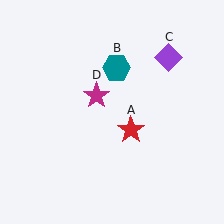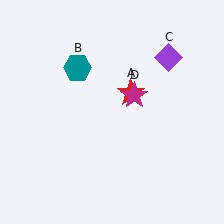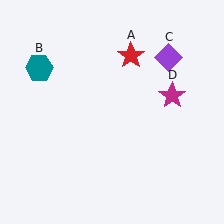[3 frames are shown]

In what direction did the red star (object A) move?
The red star (object A) moved up.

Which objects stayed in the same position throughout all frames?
Purple diamond (object C) remained stationary.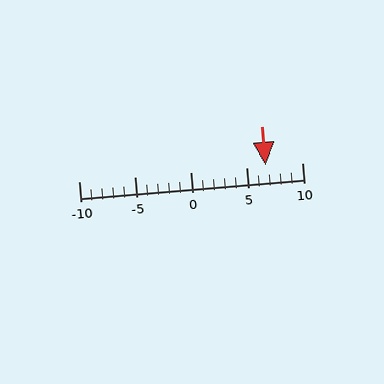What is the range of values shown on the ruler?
The ruler shows values from -10 to 10.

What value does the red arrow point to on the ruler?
The red arrow points to approximately 7.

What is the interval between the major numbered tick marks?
The major tick marks are spaced 5 units apart.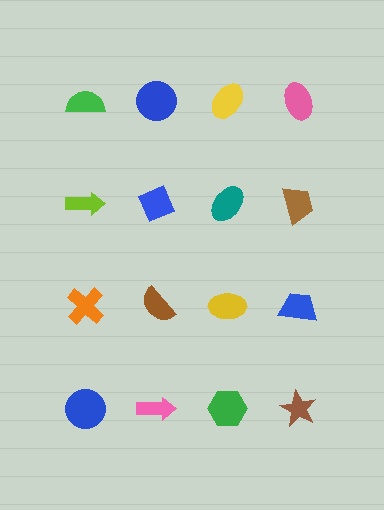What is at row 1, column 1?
A green semicircle.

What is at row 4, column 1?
A blue circle.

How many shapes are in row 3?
4 shapes.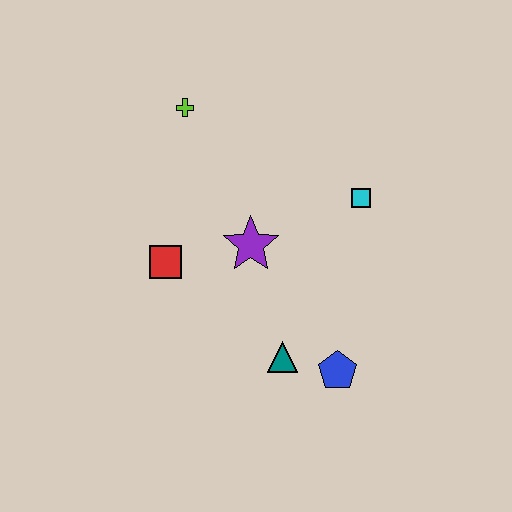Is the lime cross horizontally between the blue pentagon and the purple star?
No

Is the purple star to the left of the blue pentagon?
Yes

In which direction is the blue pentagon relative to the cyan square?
The blue pentagon is below the cyan square.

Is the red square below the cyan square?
Yes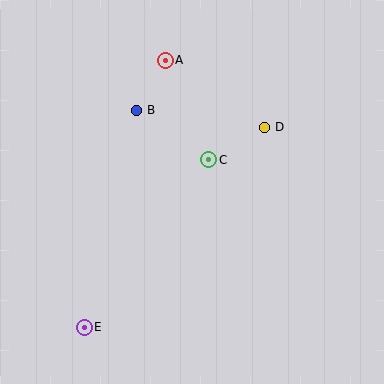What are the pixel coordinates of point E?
Point E is at (84, 327).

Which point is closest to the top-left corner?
Point B is closest to the top-left corner.